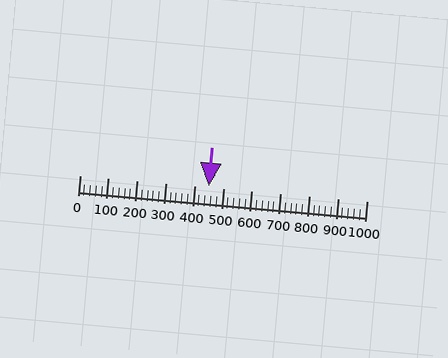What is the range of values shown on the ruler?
The ruler shows values from 0 to 1000.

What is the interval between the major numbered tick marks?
The major tick marks are spaced 100 units apart.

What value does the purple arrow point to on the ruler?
The purple arrow points to approximately 450.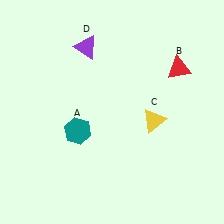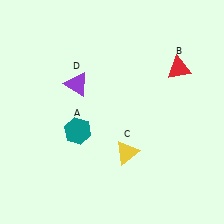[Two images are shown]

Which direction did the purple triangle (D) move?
The purple triangle (D) moved down.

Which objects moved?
The objects that moved are: the yellow triangle (C), the purple triangle (D).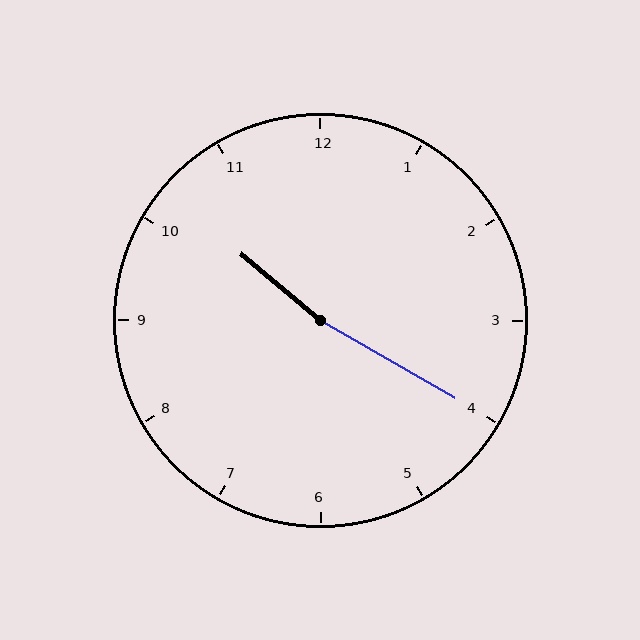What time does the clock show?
10:20.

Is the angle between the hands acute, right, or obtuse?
It is obtuse.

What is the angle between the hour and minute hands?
Approximately 170 degrees.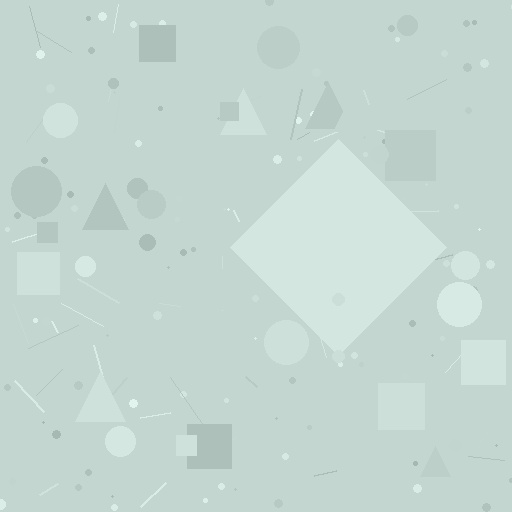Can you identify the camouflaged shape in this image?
The camouflaged shape is a diamond.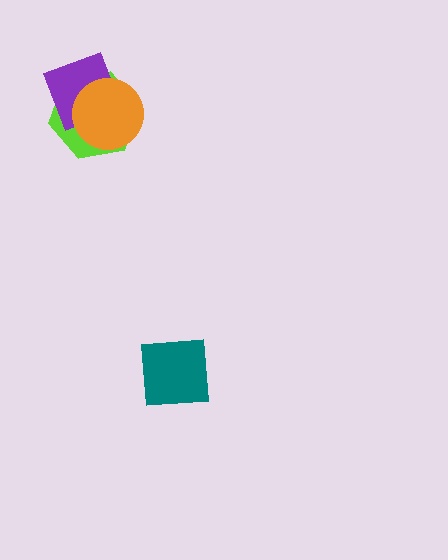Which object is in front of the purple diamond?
The orange circle is in front of the purple diamond.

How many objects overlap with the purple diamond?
2 objects overlap with the purple diamond.